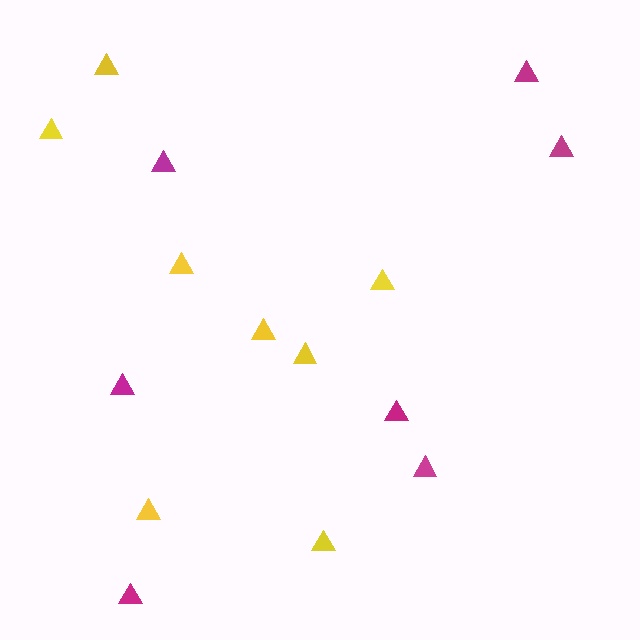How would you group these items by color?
There are 2 groups: one group of yellow triangles (8) and one group of magenta triangles (7).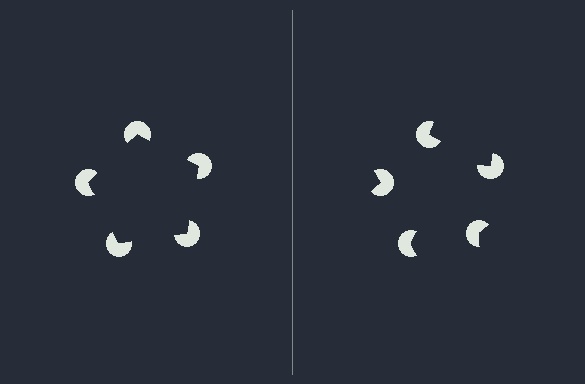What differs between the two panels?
The pac-man discs are positioned identically on both sides; only the wedge orientations differ. On the left they align to a pentagon; on the right they are misaligned.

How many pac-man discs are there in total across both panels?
10 — 5 on each side.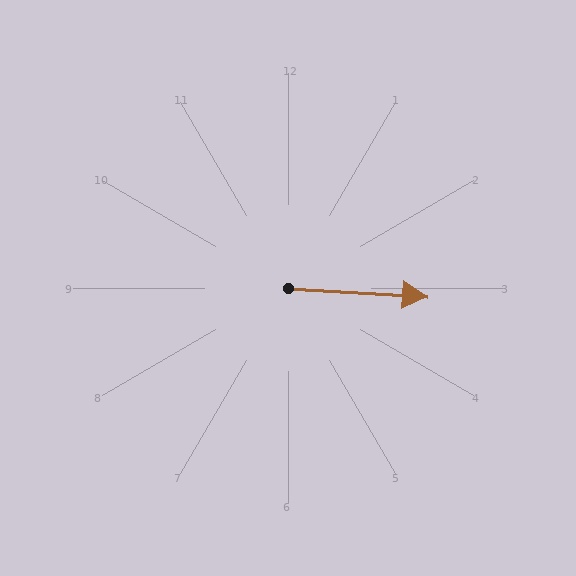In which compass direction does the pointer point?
East.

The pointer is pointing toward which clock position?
Roughly 3 o'clock.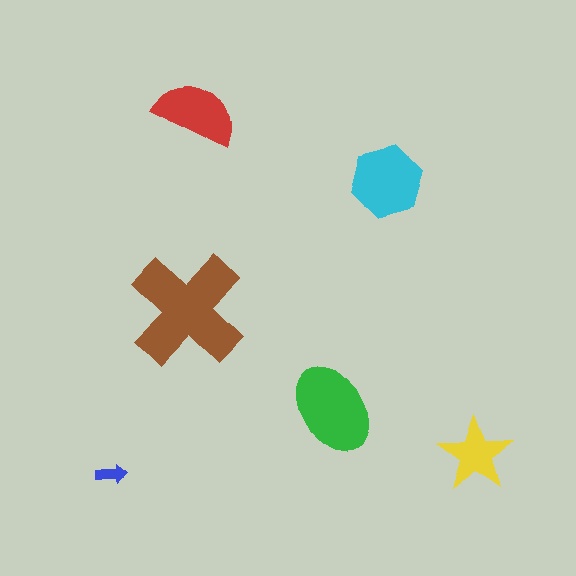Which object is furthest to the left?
The blue arrow is leftmost.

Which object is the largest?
The brown cross.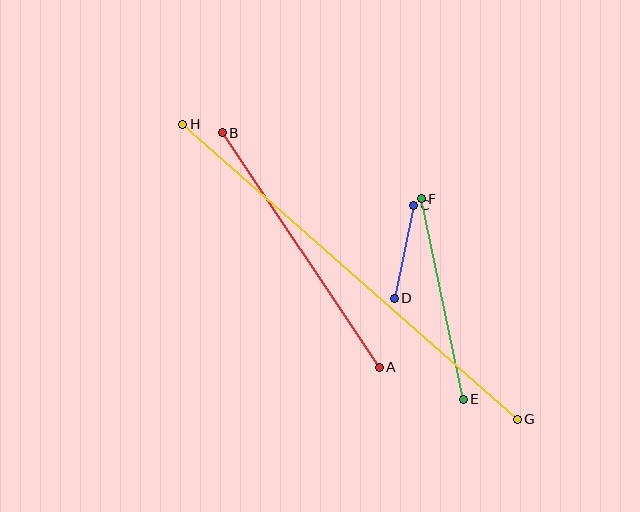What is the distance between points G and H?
The distance is approximately 446 pixels.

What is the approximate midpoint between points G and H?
The midpoint is at approximately (350, 272) pixels.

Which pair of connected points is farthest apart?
Points G and H are farthest apart.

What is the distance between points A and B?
The distance is approximately 282 pixels.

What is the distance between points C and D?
The distance is approximately 95 pixels.